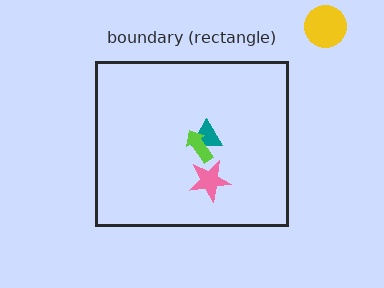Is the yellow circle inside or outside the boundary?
Outside.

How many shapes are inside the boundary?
3 inside, 1 outside.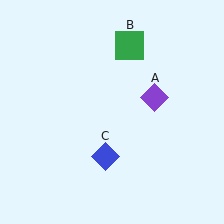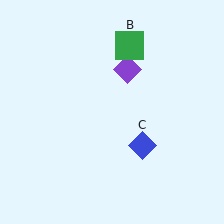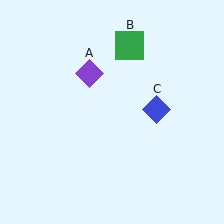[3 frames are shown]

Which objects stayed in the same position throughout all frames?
Green square (object B) remained stationary.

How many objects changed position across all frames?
2 objects changed position: purple diamond (object A), blue diamond (object C).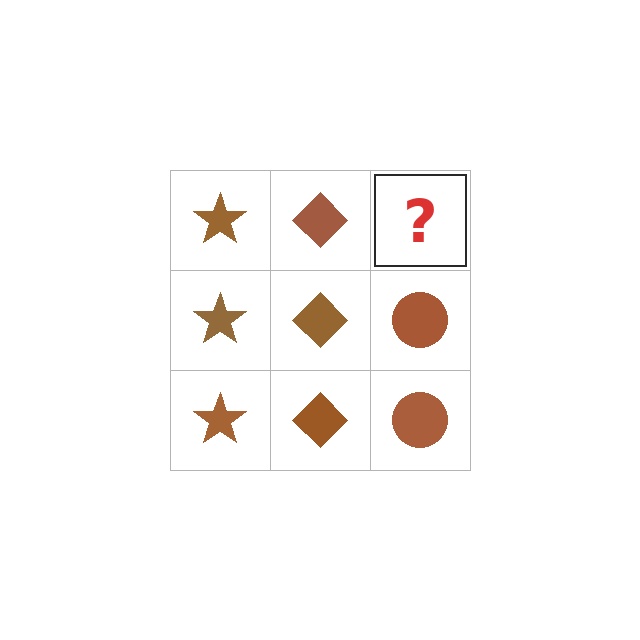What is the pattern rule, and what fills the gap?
The rule is that each column has a consistent shape. The gap should be filled with a brown circle.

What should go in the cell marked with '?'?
The missing cell should contain a brown circle.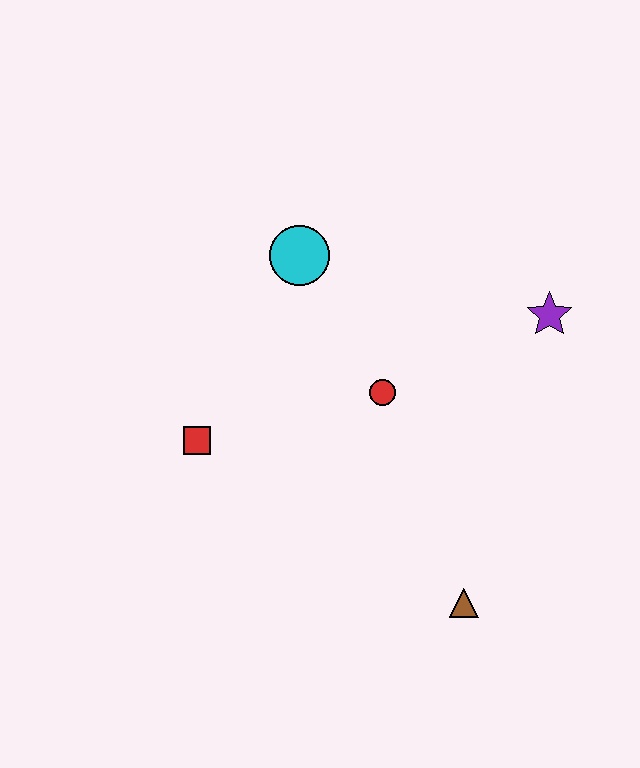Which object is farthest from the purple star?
The red square is farthest from the purple star.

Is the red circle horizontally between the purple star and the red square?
Yes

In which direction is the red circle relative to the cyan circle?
The red circle is below the cyan circle.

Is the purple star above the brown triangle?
Yes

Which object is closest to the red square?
The red circle is closest to the red square.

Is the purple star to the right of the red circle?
Yes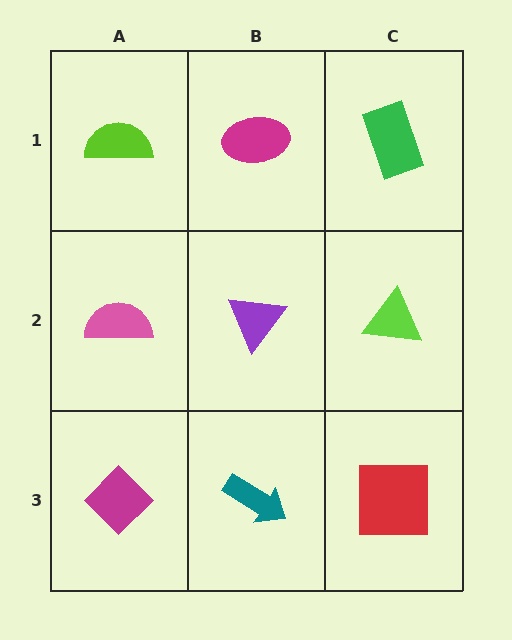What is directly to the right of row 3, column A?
A teal arrow.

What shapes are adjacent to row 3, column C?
A lime triangle (row 2, column C), a teal arrow (row 3, column B).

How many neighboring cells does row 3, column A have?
2.